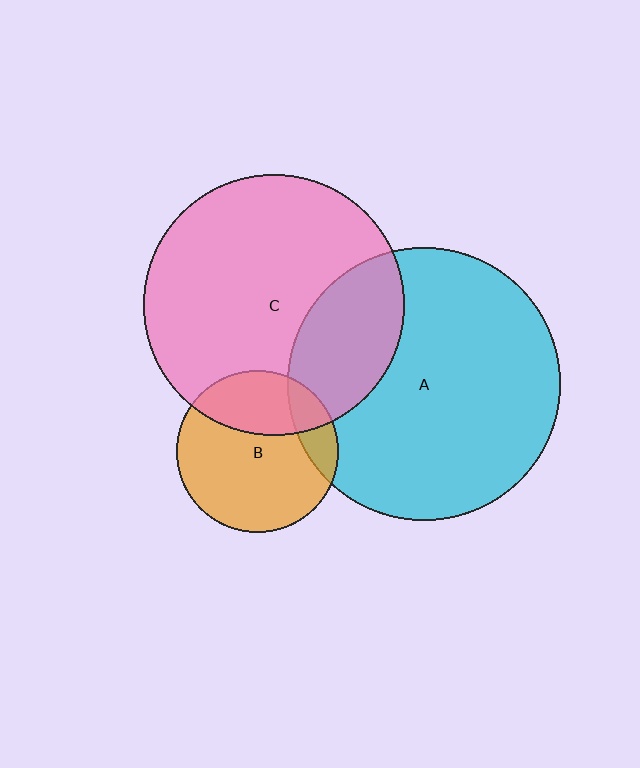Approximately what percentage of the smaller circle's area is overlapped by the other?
Approximately 30%.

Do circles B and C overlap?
Yes.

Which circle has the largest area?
Circle A (cyan).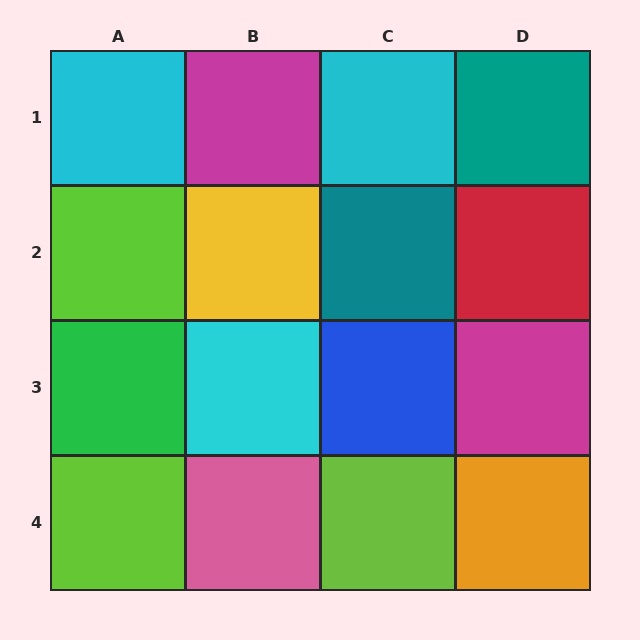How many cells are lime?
3 cells are lime.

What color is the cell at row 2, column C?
Teal.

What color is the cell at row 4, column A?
Lime.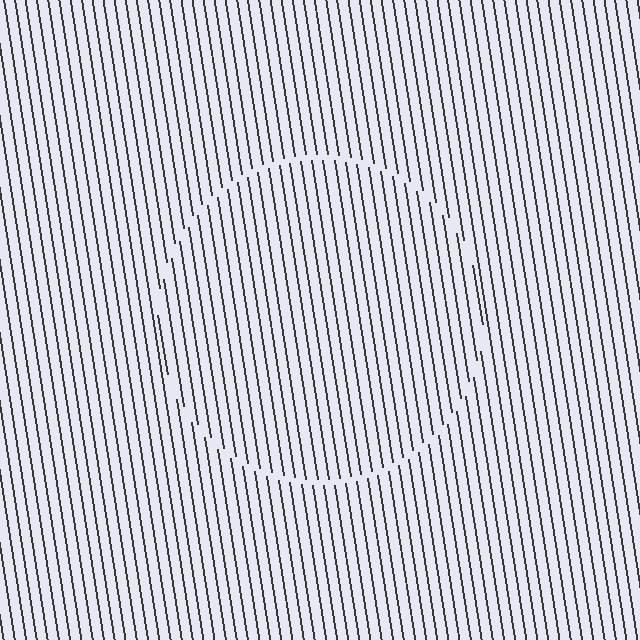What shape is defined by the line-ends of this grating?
An illusory circle. The interior of the shape contains the same grating, shifted by half a period — the contour is defined by the phase discontinuity where line-ends from the inner and outer gratings abut.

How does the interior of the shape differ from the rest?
The interior of the shape contains the same grating, shifted by half a period — the contour is defined by the phase discontinuity where line-ends from the inner and outer gratings abut.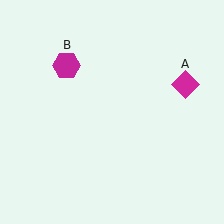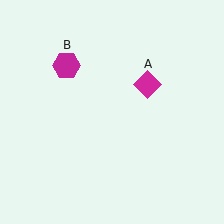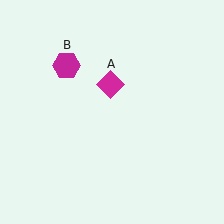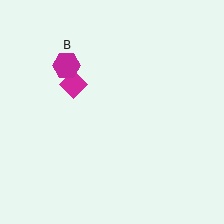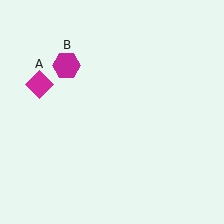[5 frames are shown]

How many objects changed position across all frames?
1 object changed position: magenta diamond (object A).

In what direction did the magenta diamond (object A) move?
The magenta diamond (object A) moved left.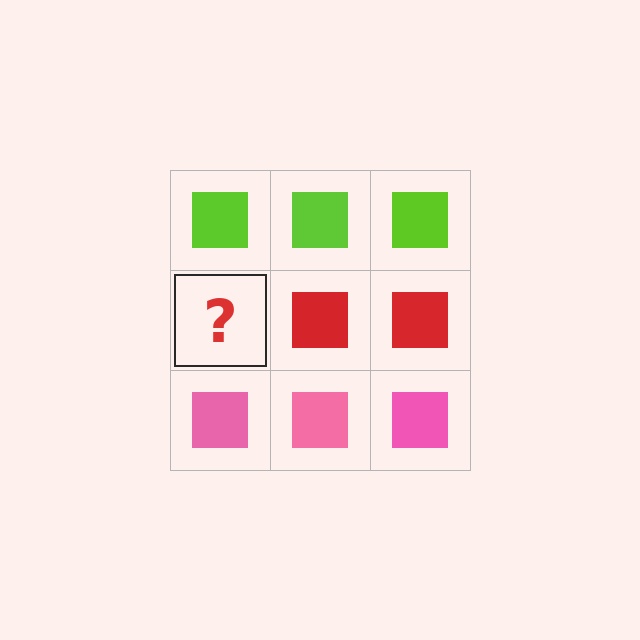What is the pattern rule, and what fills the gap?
The rule is that each row has a consistent color. The gap should be filled with a red square.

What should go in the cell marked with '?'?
The missing cell should contain a red square.